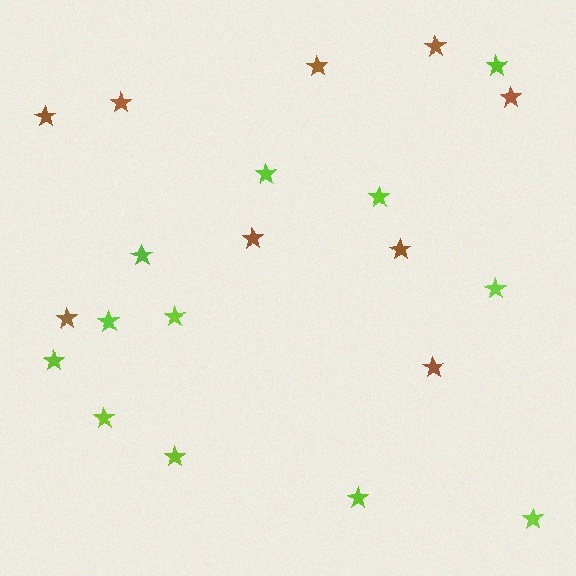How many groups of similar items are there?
There are 2 groups: one group of lime stars (12) and one group of brown stars (9).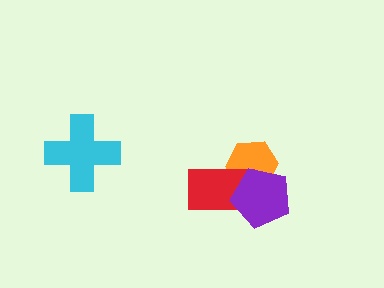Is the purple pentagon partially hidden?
No, no other shape covers it.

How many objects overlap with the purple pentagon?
2 objects overlap with the purple pentagon.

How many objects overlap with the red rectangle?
2 objects overlap with the red rectangle.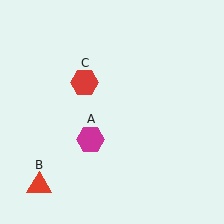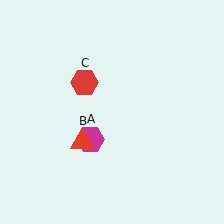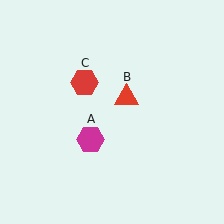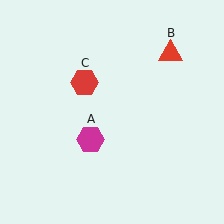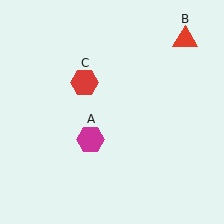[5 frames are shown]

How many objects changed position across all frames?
1 object changed position: red triangle (object B).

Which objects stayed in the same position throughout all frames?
Magenta hexagon (object A) and red hexagon (object C) remained stationary.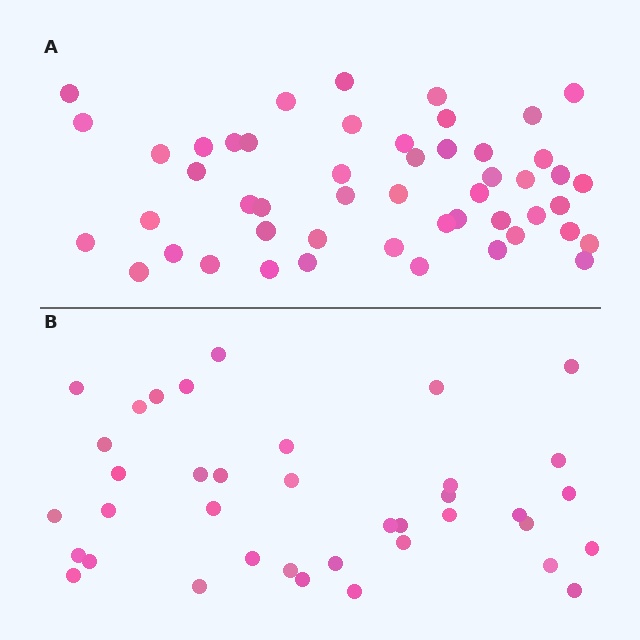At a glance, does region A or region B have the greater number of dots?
Region A (the top region) has more dots.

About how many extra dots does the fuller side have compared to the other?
Region A has roughly 12 or so more dots than region B.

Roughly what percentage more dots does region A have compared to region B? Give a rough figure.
About 30% more.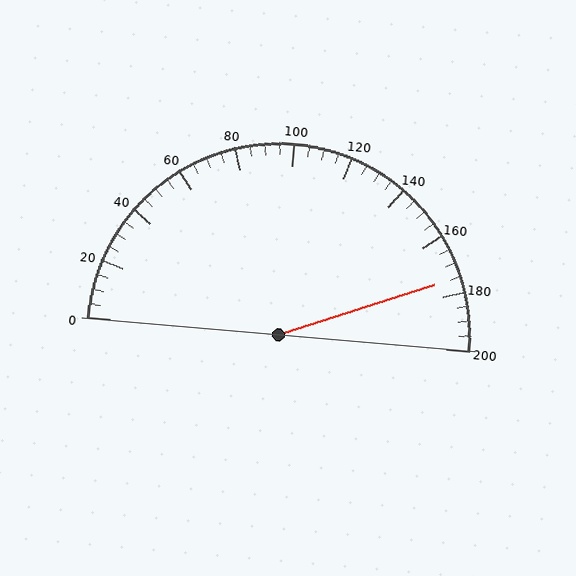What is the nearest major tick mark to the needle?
The nearest major tick mark is 180.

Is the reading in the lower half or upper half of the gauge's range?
The reading is in the upper half of the range (0 to 200).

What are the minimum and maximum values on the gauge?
The gauge ranges from 0 to 200.